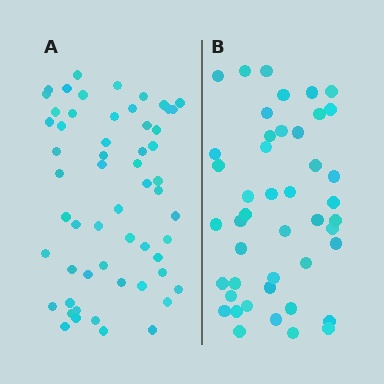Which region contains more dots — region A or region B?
Region A (the left region) has more dots.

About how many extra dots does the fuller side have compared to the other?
Region A has roughly 12 or so more dots than region B.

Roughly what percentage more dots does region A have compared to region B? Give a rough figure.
About 25% more.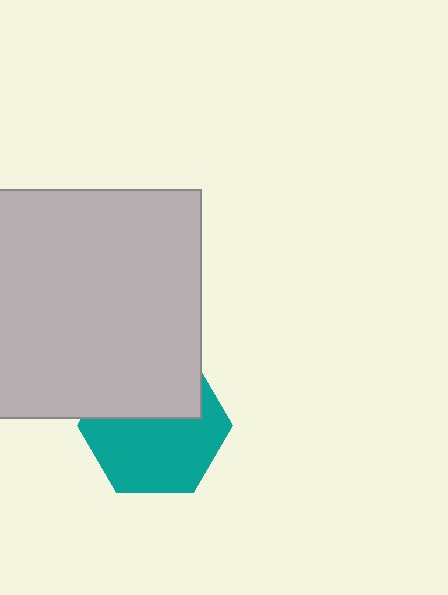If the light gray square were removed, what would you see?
You would see the complete teal hexagon.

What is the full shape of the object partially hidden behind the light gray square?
The partially hidden object is a teal hexagon.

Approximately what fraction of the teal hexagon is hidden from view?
Roughly 40% of the teal hexagon is hidden behind the light gray square.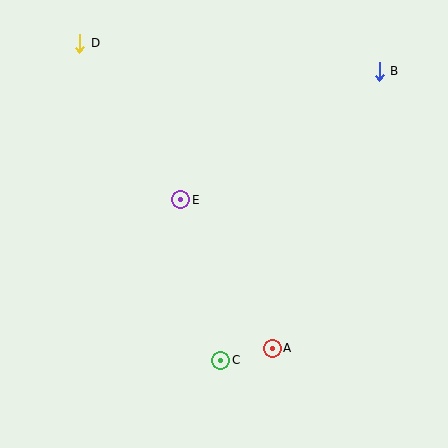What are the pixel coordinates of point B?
Point B is at (379, 71).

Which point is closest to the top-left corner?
Point D is closest to the top-left corner.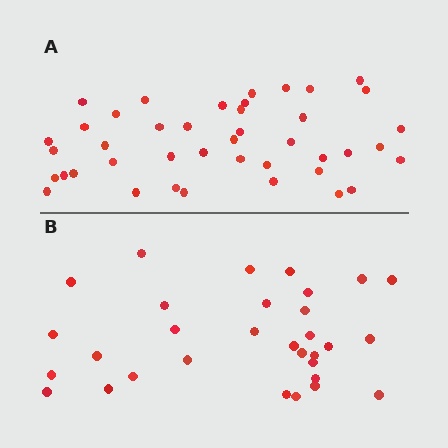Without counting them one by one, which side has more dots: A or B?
Region A (the top region) has more dots.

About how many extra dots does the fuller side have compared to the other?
Region A has roughly 12 or so more dots than region B.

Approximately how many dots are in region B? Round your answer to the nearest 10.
About 30 dots. (The exact count is 31, which rounds to 30.)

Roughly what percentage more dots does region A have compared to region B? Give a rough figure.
About 35% more.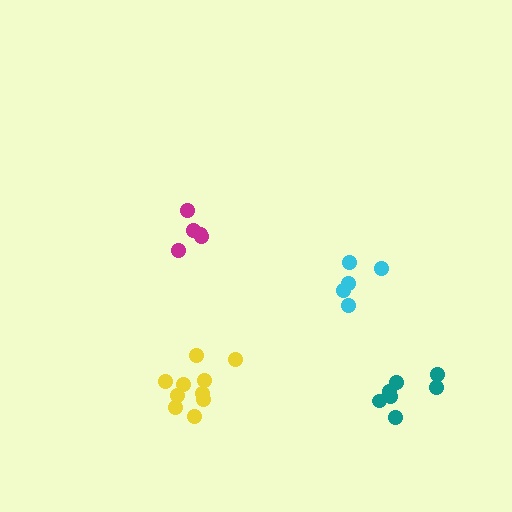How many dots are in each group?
Group 1: 8 dots, Group 2: 10 dots, Group 3: 5 dots, Group 4: 5 dots (28 total).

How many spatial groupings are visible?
There are 4 spatial groupings.